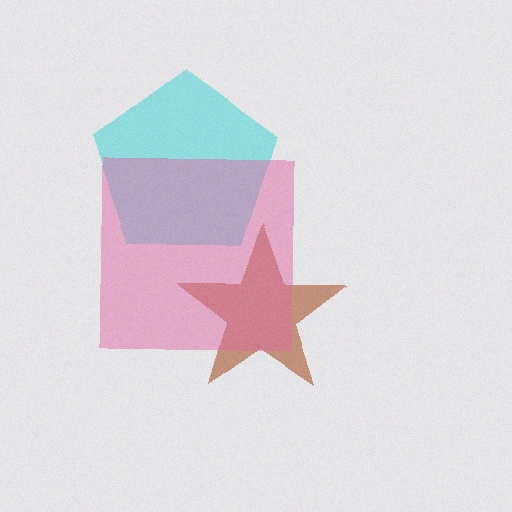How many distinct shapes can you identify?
There are 3 distinct shapes: a cyan pentagon, a brown star, a pink square.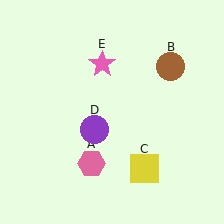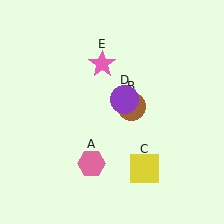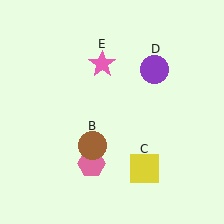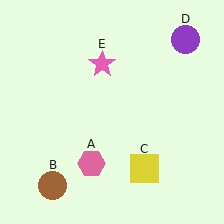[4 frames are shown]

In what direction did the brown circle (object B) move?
The brown circle (object B) moved down and to the left.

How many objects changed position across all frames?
2 objects changed position: brown circle (object B), purple circle (object D).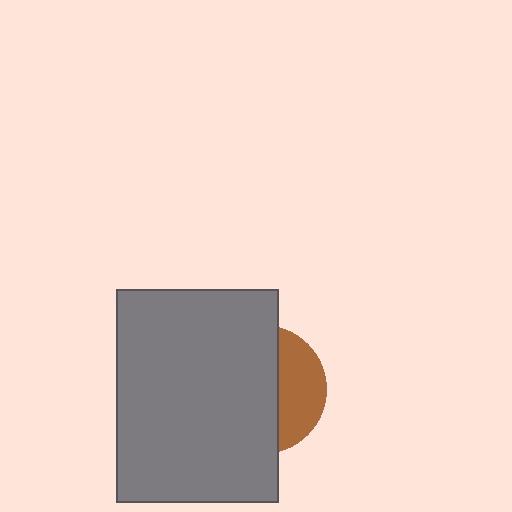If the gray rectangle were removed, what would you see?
You would see the complete brown circle.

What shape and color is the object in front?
The object in front is a gray rectangle.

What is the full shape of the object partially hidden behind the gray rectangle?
The partially hidden object is a brown circle.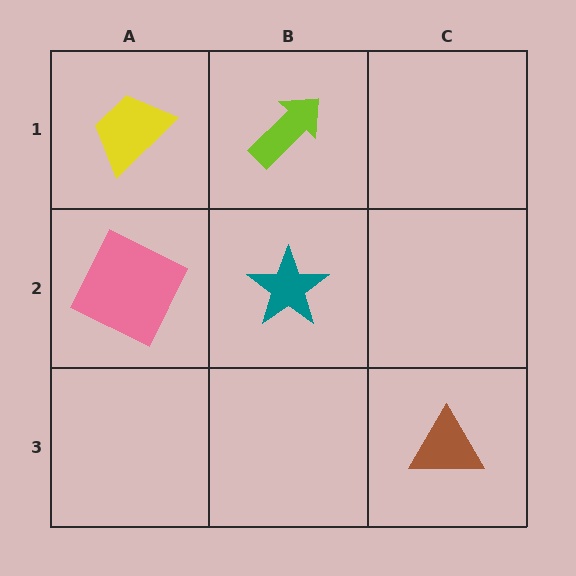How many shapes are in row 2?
2 shapes.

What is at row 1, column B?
A lime arrow.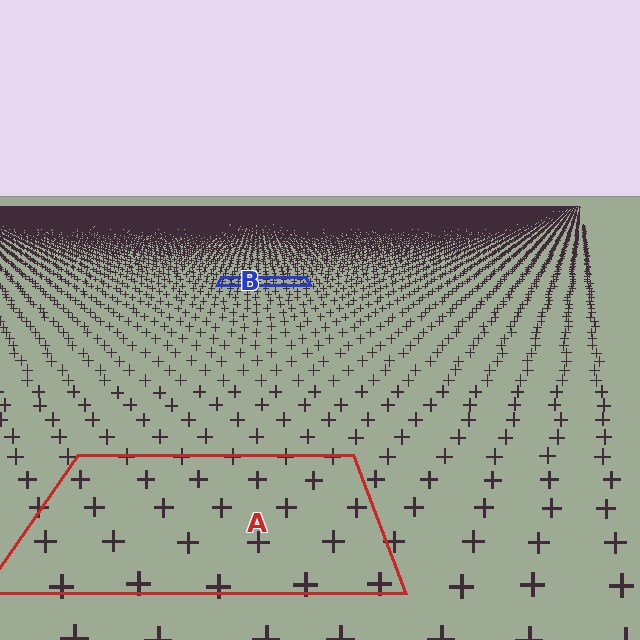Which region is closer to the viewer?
Region A is closer. The texture elements there are larger and more spread out.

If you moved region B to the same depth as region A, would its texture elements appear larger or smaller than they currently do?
They would appear larger. At a closer depth, the same texture elements are projected at a bigger on-screen size.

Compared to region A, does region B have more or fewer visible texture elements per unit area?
Region B has more texture elements per unit area — they are packed more densely because it is farther away.